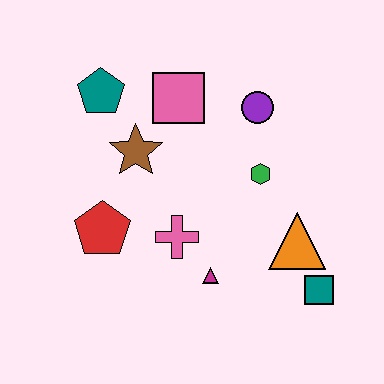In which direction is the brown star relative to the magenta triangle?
The brown star is above the magenta triangle.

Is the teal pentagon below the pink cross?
No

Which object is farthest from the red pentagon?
The teal square is farthest from the red pentagon.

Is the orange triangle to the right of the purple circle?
Yes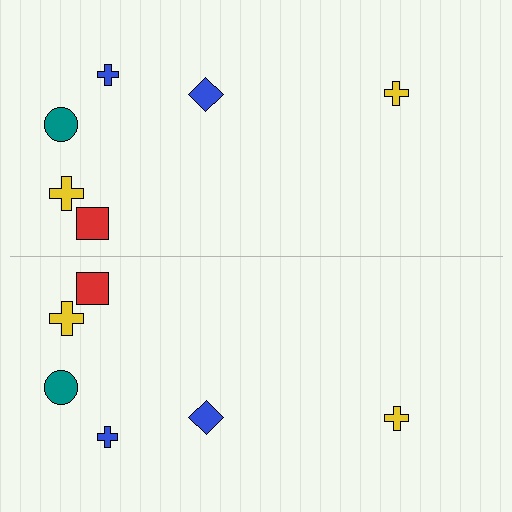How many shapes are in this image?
There are 12 shapes in this image.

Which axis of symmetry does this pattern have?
The pattern has a horizontal axis of symmetry running through the center of the image.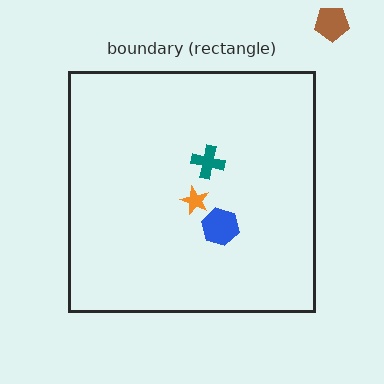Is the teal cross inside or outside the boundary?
Inside.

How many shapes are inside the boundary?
3 inside, 1 outside.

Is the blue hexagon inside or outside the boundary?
Inside.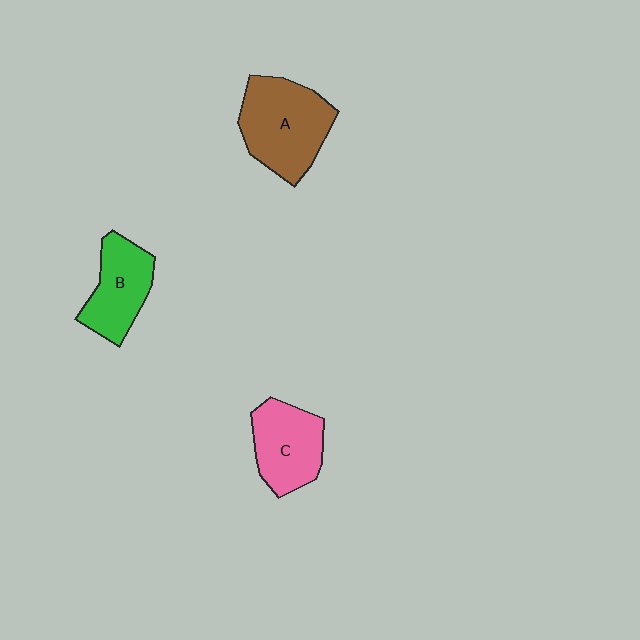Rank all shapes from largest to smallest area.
From largest to smallest: A (brown), C (pink), B (green).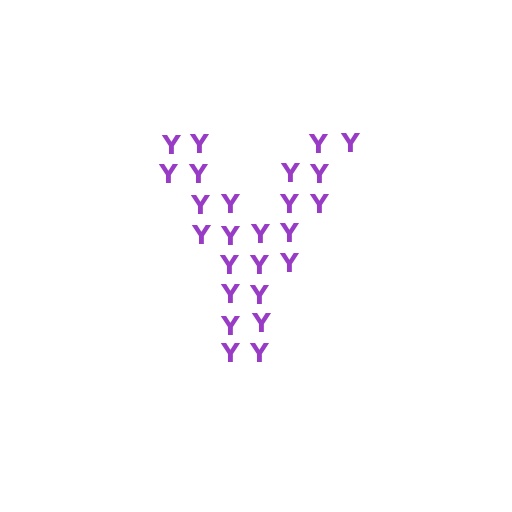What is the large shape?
The large shape is the letter Y.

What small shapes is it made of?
It is made of small letter Y's.